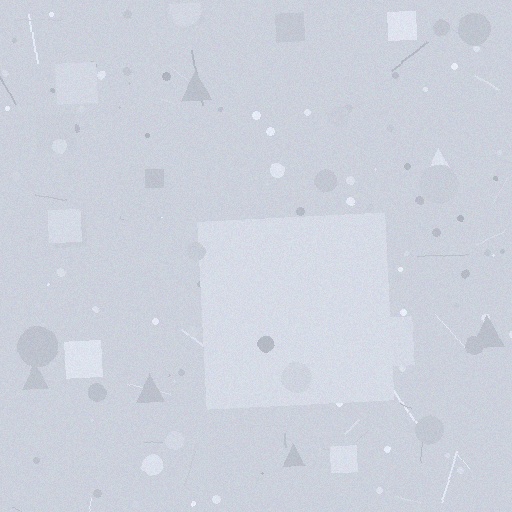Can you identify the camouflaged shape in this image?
The camouflaged shape is a square.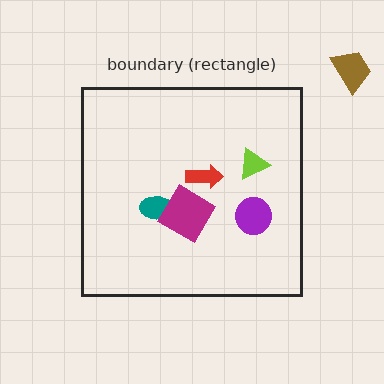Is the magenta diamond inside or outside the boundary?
Inside.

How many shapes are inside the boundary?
5 inside, 1 outside.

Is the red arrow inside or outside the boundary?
Inside.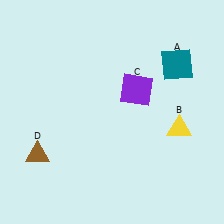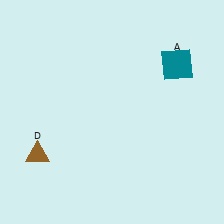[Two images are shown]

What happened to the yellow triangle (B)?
The yellow triangle (B) was removed in Image 2. It was in the bottom-right area of Image 1.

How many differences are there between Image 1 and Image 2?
There are 2 differences between the two images.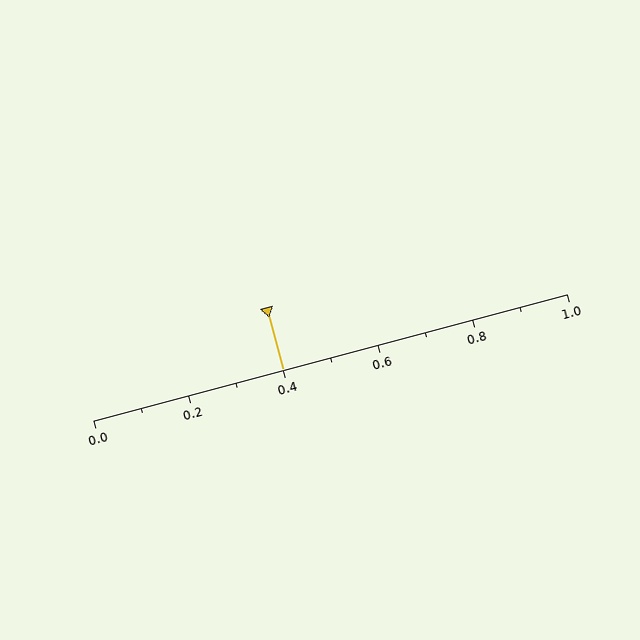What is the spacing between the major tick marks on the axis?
The major ticks are spaced 0.2 apart.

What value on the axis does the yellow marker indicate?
The marker indicates approximately 0.4.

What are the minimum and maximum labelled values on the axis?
The axis runs from 0.0 to 1.0.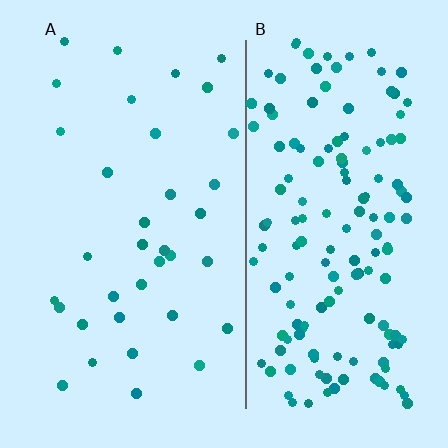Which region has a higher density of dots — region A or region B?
B (the right).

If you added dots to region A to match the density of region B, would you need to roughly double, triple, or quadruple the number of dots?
Approximately quadruple.